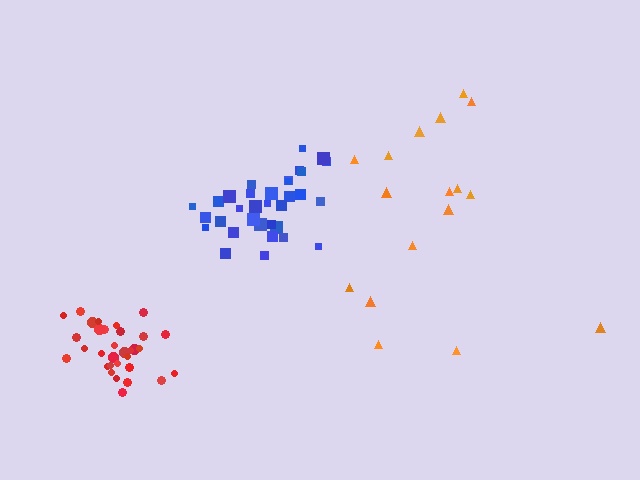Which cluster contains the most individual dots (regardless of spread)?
Blue (33).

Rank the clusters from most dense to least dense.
red, blue, orange.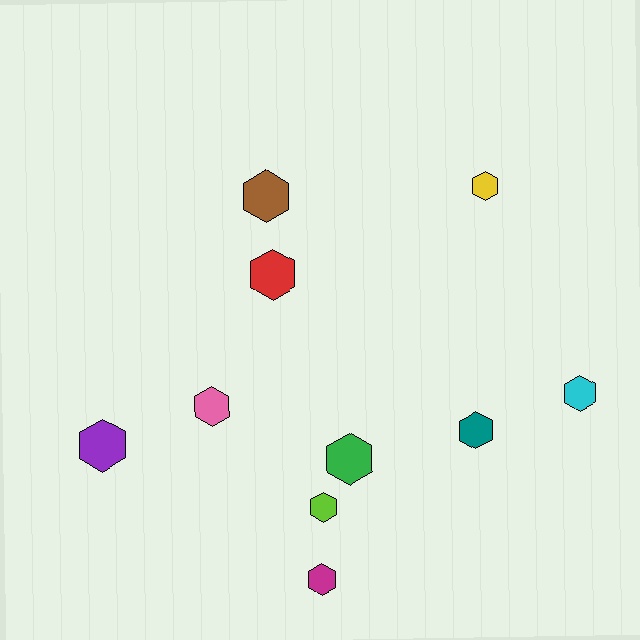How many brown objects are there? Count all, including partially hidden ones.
There is 1 brown object.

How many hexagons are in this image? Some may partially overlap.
There are 10 hexagons.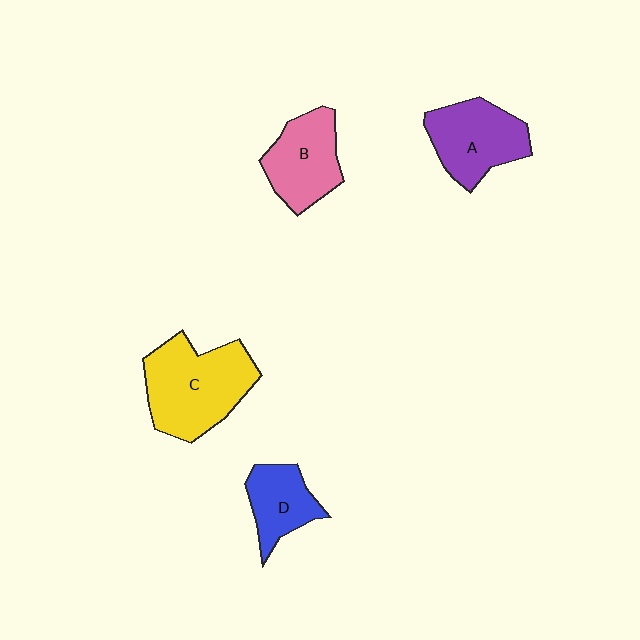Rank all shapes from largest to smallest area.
From largest to smallest: C (yellow), A (purple), B (pink), D (blue).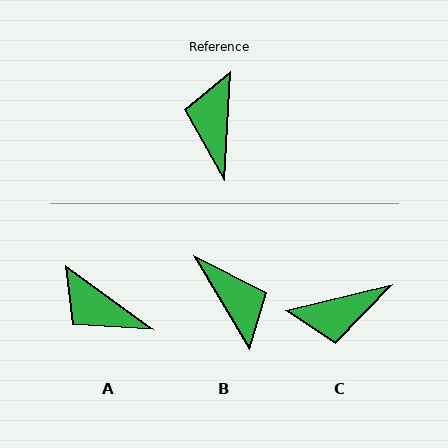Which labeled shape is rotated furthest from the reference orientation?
B, about 147 degrees away.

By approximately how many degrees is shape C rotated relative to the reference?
Approximately 106 degrees counter-clockwise.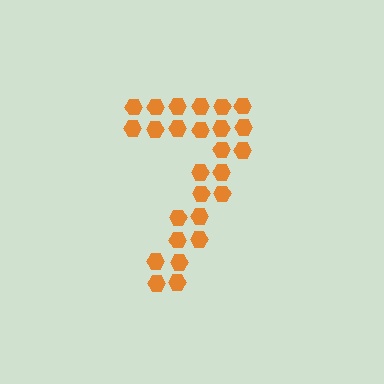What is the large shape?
The large shape is the digit 7.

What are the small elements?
The small elements are hexagons.